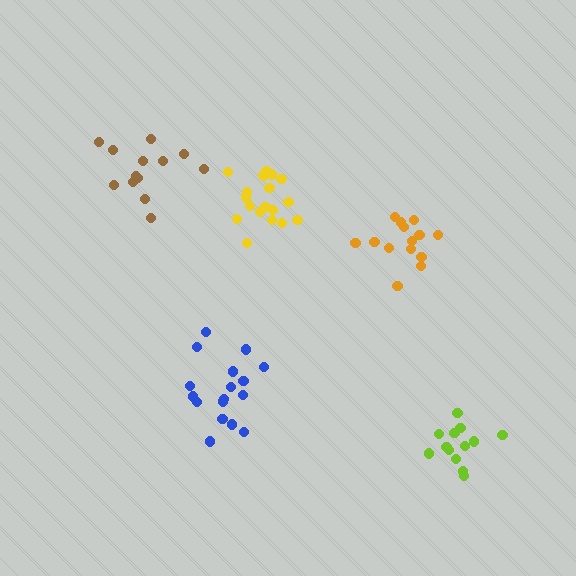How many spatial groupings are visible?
There are 5 spatial groupings.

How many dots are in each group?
Group 1: 18 dots, Group 2: 13 dots, Group 3: 13 dots, Group 4: 17 dots, Group 5: 14 dots (75 total).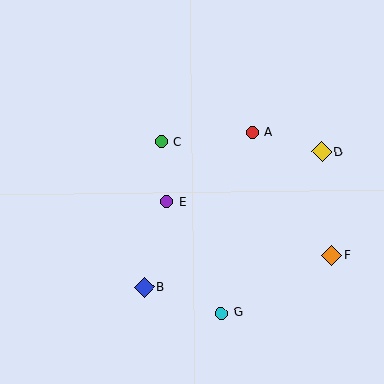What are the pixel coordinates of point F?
Point F is at (332, 255).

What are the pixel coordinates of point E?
Point E is at (167, 202).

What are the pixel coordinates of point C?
Point C is at (162, 142).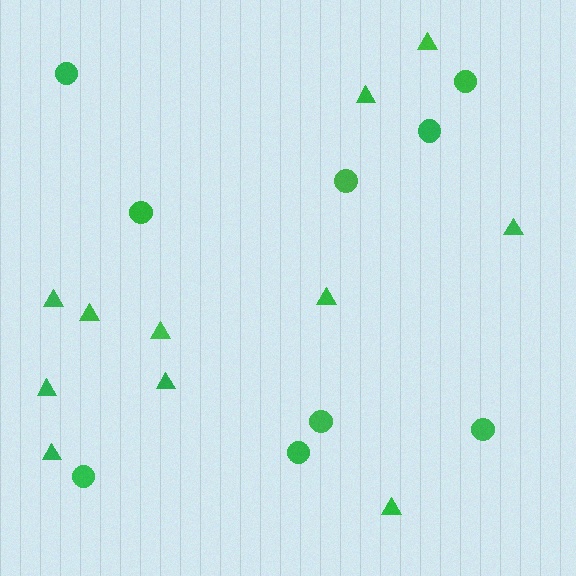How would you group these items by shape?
There are 2 groups: one group of circles (9) and one group of triangles (11).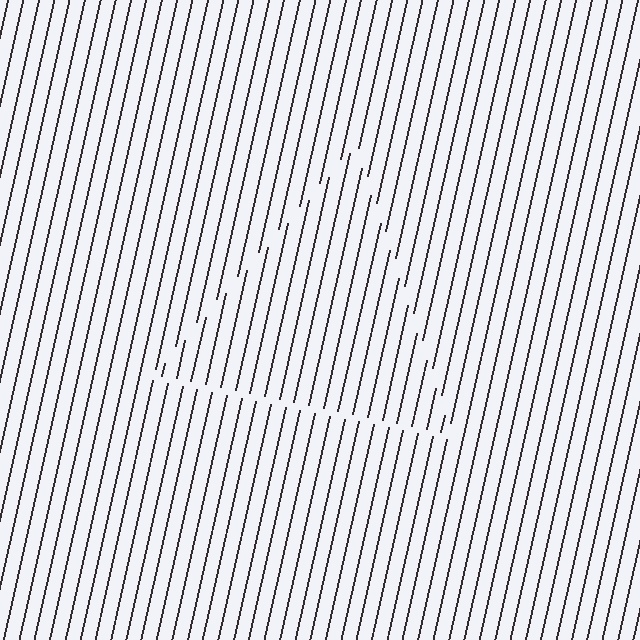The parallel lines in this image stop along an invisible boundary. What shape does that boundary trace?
An illusory triangle. The interior of the shape contains the same grating, shifted by half a period — the contour is defined by the phase discontinuity where line-ends from the inner and outer gratings abut.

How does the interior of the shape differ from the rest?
The interior of the shape contains the same grating, shifted by half a period — the contour is defined by the phase discontinuity where line-ends from the inner and outer gratings abut.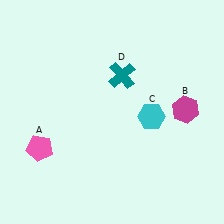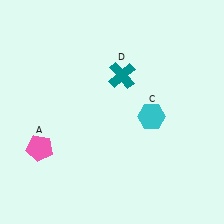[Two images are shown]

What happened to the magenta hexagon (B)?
The magenta hexagon (B) was removed in Image 2. It was in the top-right area of Image 1.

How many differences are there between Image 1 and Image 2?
There is 1 difference between the two images.